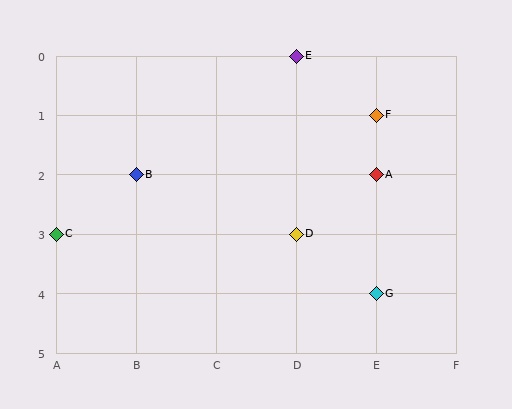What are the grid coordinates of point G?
Point G is at grid coordinates (E, 4).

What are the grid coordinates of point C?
Point C is at grid coordinates (A, 3).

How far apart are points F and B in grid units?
Points F and B are 3 columns and 1 row apart (about 3.2 grid units diagonally).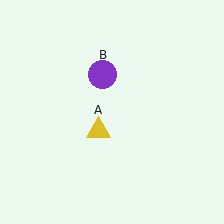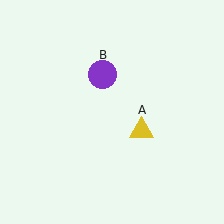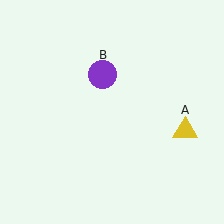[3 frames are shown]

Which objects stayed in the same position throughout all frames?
Purple circle (object B) remained stationary.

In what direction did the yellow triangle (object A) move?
The yellow triangle (object A) moved right.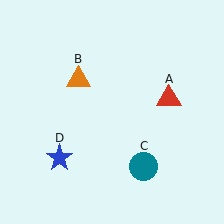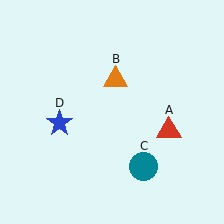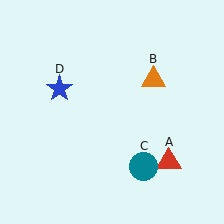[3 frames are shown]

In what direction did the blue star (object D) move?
The blue star (object D) moved up.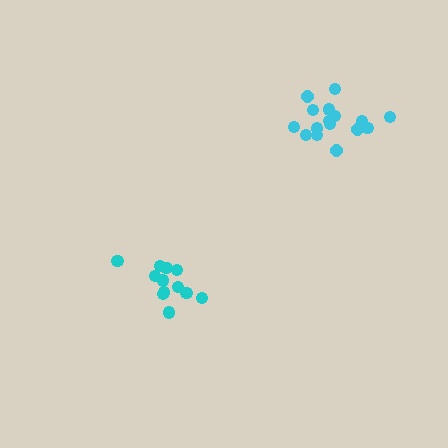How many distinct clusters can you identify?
There are 2 distinct clusters.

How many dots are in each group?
Group 1: 16 dots, Group 2: 12 dots (28 total).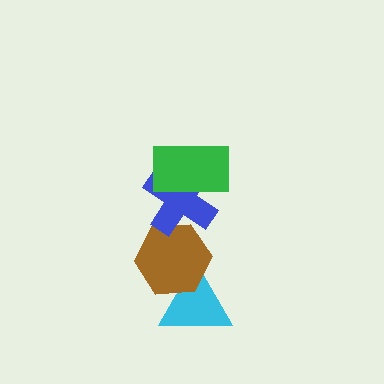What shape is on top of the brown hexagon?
The blue cross is on top of the brown hexagon.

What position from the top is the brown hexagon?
The brown hexagon is 3rd from the top.